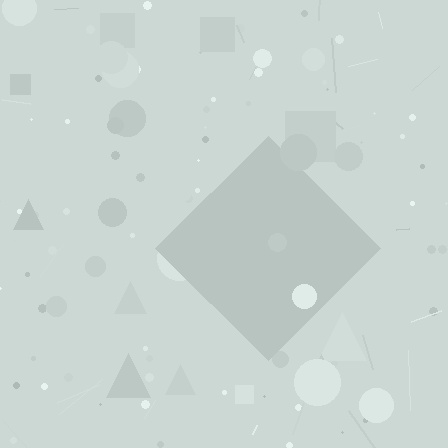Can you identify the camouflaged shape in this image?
The camouflaged shape is a diamond.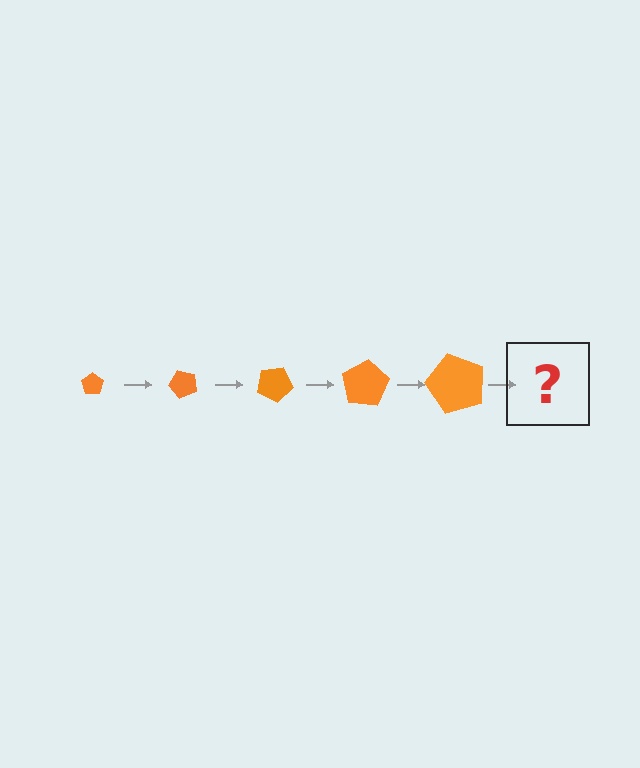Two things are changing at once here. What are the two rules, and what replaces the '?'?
The two rules are that the pentagon grows larger each step and it rotates 50 degrees each step. The '?' should be a pentagon, larger than the previous one and rotated 250 degrees from the start.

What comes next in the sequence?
The next element should be a pentagon, larger than the previous one and rotated 250 degrees from the start.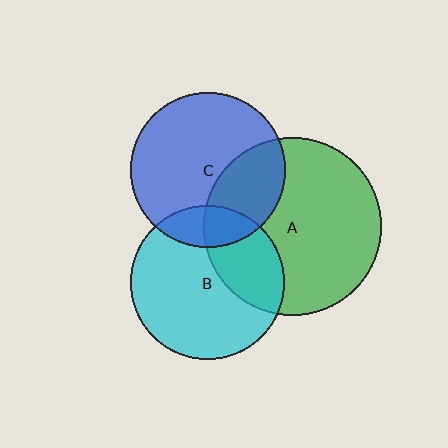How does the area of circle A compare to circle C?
Approximately 1.3 times.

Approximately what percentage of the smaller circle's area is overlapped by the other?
Approximately 30%.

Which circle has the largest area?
Circle A (green).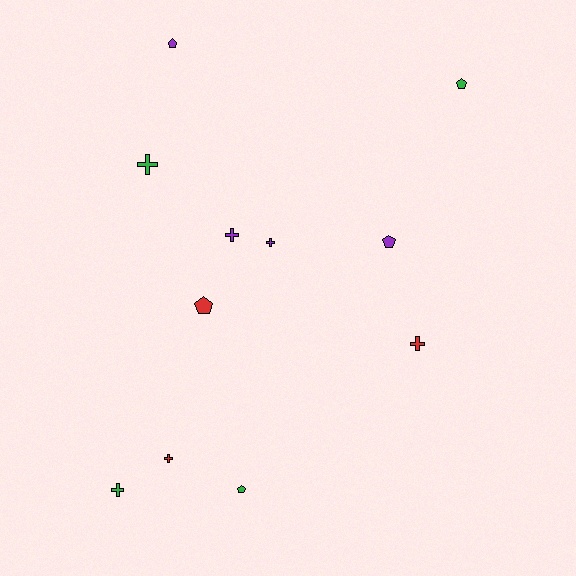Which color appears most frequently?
Green, with 4 objects.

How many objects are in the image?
There are 11 objects.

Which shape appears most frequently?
Cross, with 6 objects.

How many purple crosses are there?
There are 2 purple crosses.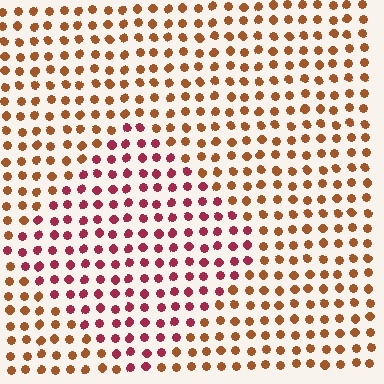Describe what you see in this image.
The image is filled with small brown elements in a uniform arrangement. A diamond-shaped region is visible where the elements are tinted to a slightly different hue, forming a subtle color boundary.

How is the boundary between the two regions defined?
The boundary is defined purely by a slight shift in hue (about 42 degrees). Spacing, size, and orientation are identical on both sides.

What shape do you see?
I see a diamond.